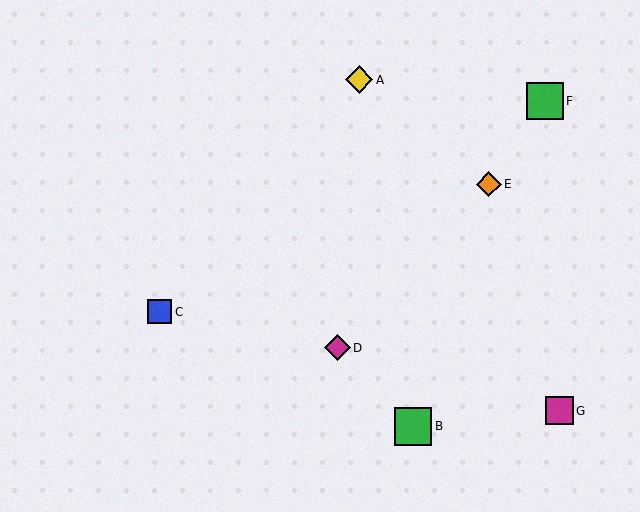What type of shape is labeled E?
Shape E is an orange diamond.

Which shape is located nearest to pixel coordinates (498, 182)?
The orange diamond (labeled E) at (489, 184) is nearest to that location.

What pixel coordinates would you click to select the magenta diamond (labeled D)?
Click at (337, 348) to select the magenta diamond D.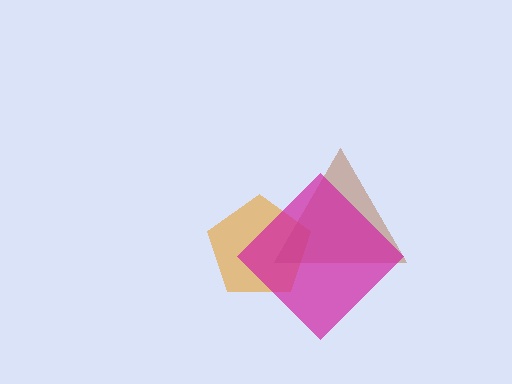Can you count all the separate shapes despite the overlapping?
Yes, there are 3 separate shapes.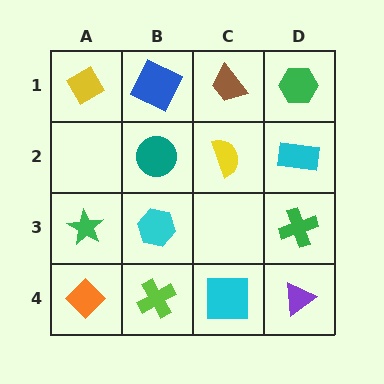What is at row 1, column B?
A blue square.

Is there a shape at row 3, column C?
No, that cell is empty.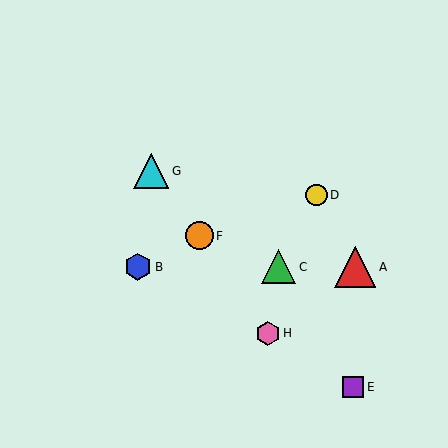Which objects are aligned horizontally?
Objects A, B, C are aligned horizontally.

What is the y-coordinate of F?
Object F is at y≈236.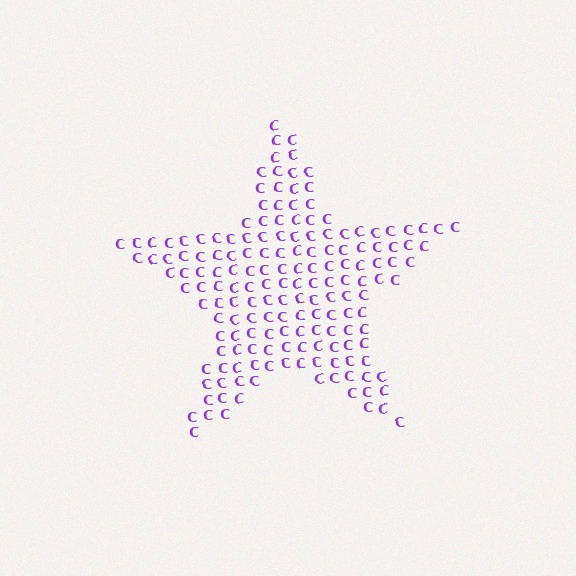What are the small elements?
The small elements are letter C's.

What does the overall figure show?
The overall figure shows a star.